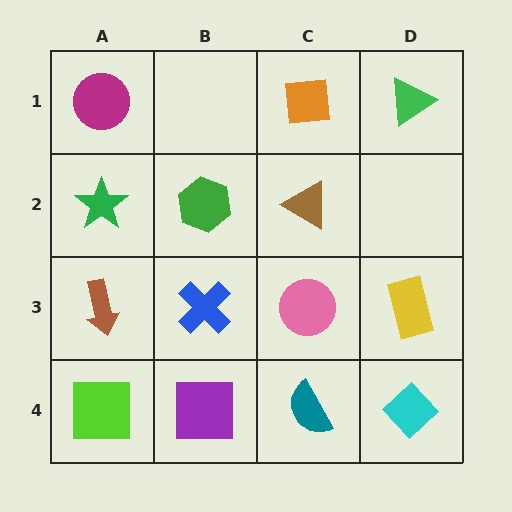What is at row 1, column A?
A magenta circle.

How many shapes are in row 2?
3 shapes.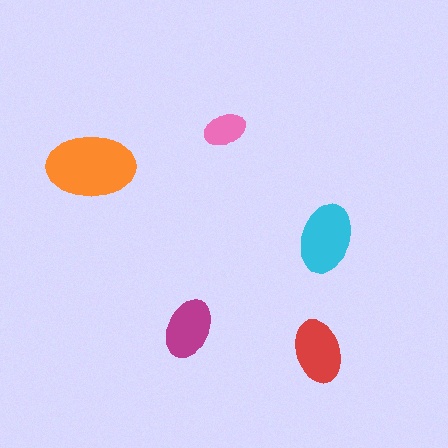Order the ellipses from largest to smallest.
the orange one, the cyan one, the red one, the magenta one, the pink one.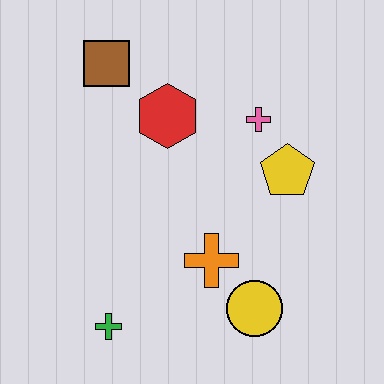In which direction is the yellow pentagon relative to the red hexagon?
The yellow pentagon is to the right of the red hexagon.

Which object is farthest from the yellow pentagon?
The green cross is farthest from the yellow pentagon.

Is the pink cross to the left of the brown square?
No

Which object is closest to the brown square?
The red hexagon is closest to the brown square.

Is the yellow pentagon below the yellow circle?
No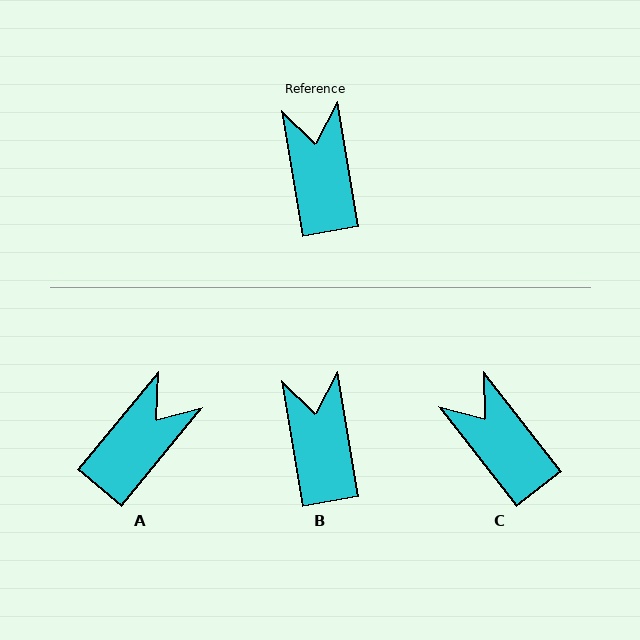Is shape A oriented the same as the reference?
No, it is off by about 49 degrees.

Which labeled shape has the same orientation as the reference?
B.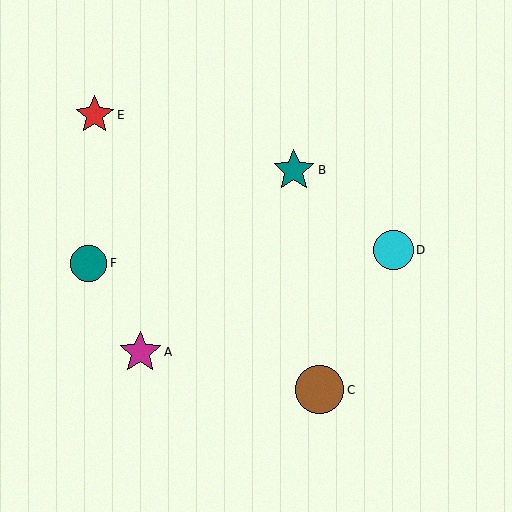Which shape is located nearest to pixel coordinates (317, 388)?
The brown circle (labeled C) at (319, 390) is nearest to that location.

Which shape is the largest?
The brown circle (labeled C) is the largest.